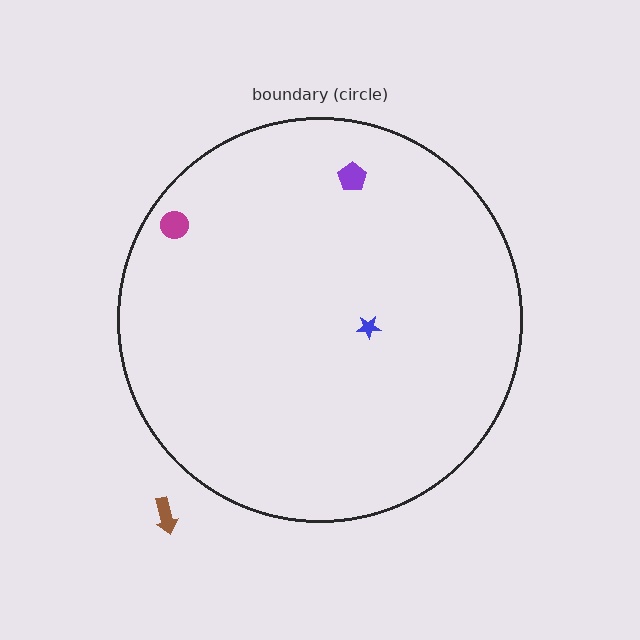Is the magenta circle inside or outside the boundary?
Inside.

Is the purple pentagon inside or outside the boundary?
Inside.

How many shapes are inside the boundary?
3 inside, 1 outside.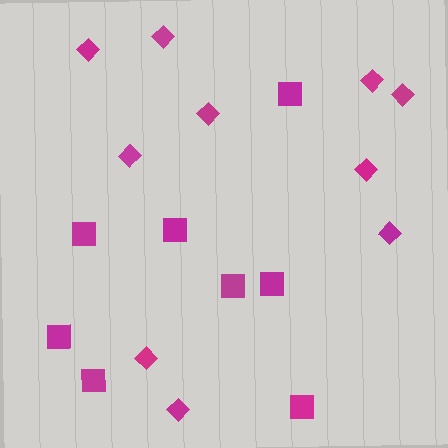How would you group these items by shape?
There are 2 groups: one group of squares (8) and one group of diamonds (10).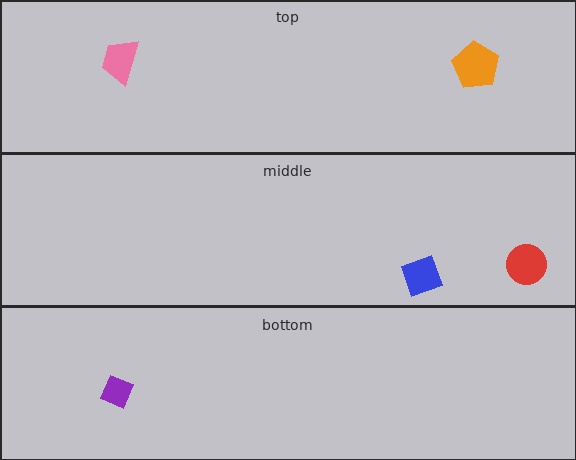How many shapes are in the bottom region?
1.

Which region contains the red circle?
The middle region.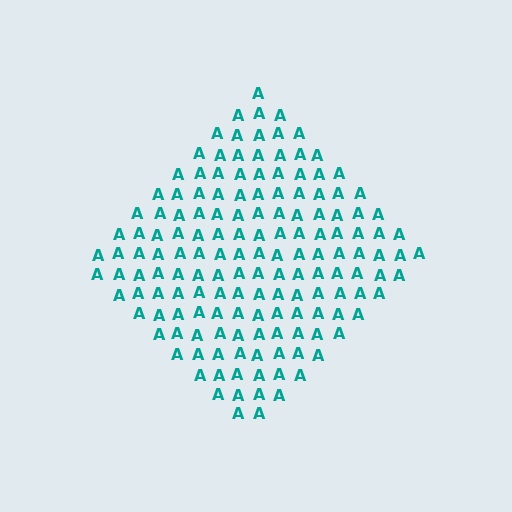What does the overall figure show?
The overall figure shows a diamond.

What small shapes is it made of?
It is made of small letter A's.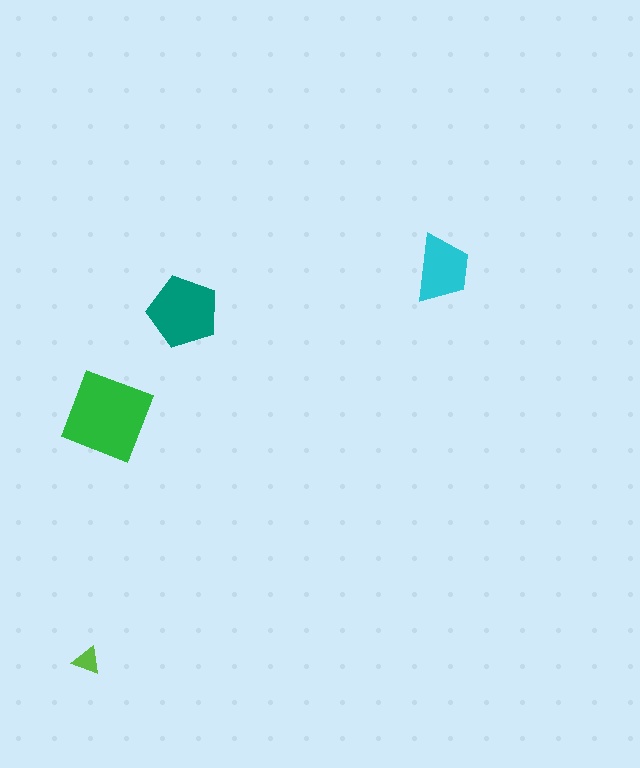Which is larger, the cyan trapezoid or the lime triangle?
The cyan trapezoid.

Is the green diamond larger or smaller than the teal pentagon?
Larger.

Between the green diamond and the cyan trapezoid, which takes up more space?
The green diamond.